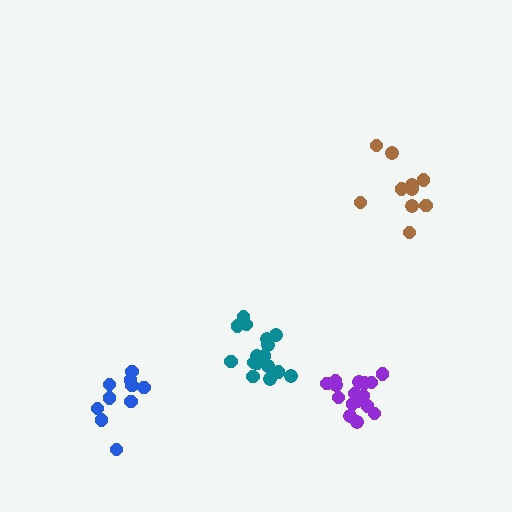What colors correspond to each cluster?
The clusters are colored: purple, brown, blue, teal.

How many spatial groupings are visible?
There are 4 spatial groupings.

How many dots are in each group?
Group 1: 16 dots, Group 2: 10 dots, Group 3: 10 dots, Group 4: 16 dots (52 total).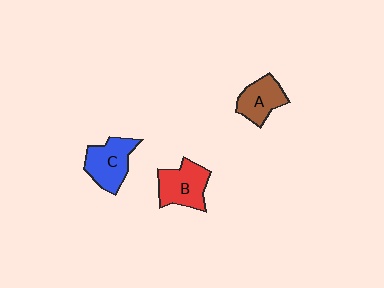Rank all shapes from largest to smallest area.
From largest to smallest: C (blue), B (red), A (brown).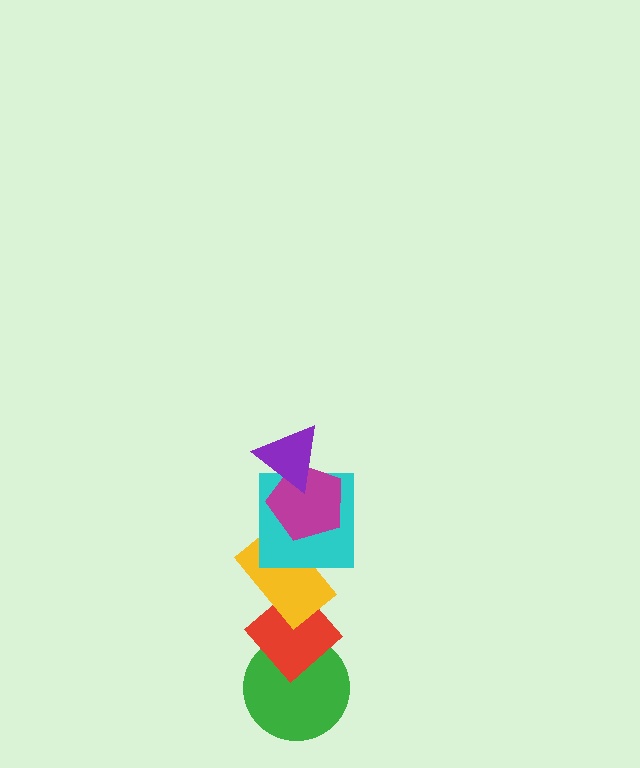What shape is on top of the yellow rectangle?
The cyan square is on top of the yellow rectangle.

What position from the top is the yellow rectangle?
The yellow rectangle is 4th from the top.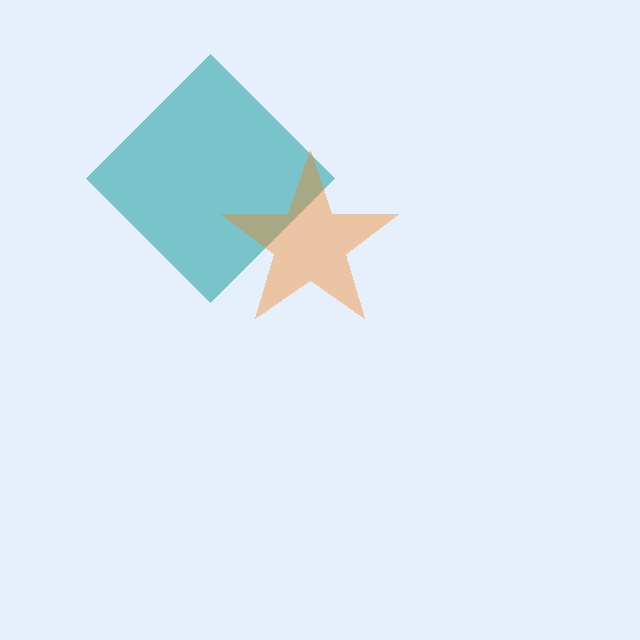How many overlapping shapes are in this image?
There are 2 overlapping shapes in the image.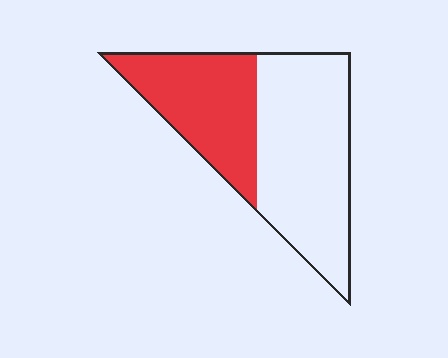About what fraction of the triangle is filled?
About two fifths (2/5).